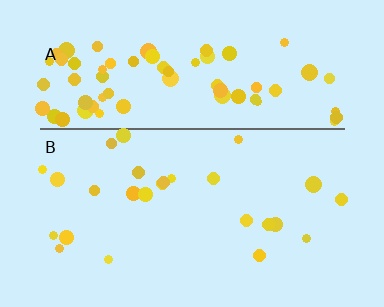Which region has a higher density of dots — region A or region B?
A (the top).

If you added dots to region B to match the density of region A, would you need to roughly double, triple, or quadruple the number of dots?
Approximately triple.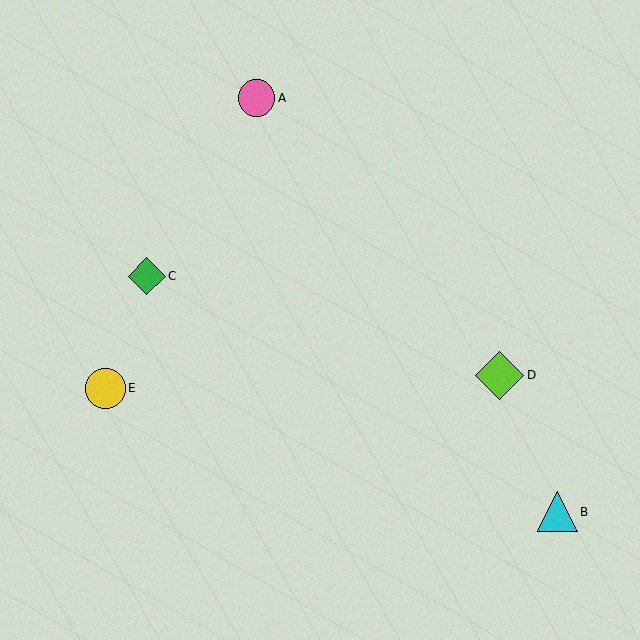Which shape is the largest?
The lime diamond (labeled D) is the largest.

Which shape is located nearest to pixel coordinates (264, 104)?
The pink circle (labeled A) at (257, 98) is nearest to that location.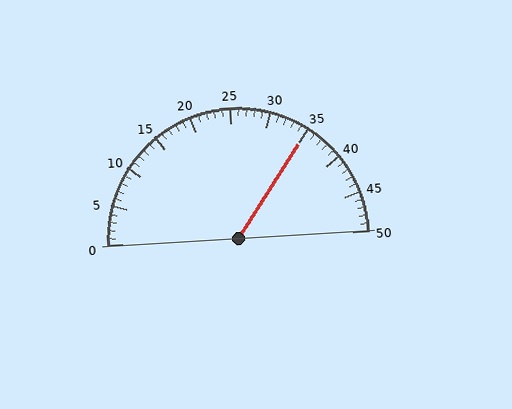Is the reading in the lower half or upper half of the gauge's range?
The reading is in the upper half of the range (0 to 50).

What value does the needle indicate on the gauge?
The needle indicates approximately 35.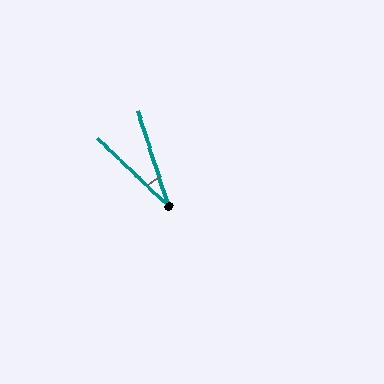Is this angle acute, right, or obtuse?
It is acute.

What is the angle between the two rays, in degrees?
Approximately 28 degrees.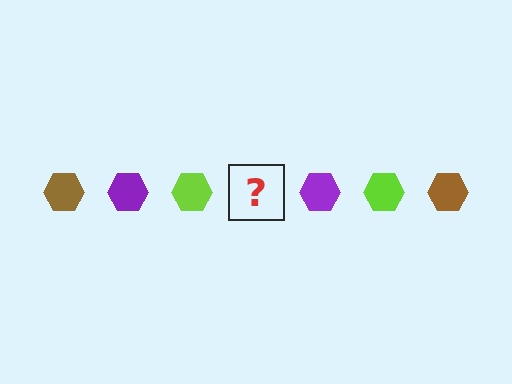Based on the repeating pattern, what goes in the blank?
The blank should be a brown hexagon.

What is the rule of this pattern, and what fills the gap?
The rule is that the pattern cycles through brown, purple, lime hexagons. The gap should be filled with a brown hexagon.